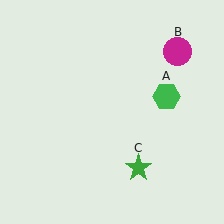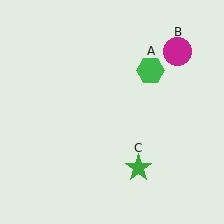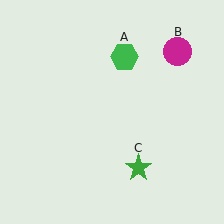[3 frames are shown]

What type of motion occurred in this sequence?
The green hexagon (object A) rotated counterclockwise around the center of the scene.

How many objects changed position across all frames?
1 object changed position: green hexagon (object A).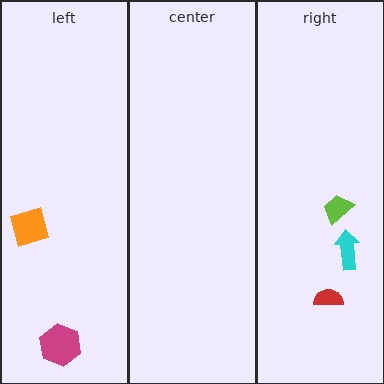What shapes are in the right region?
The red semicircle, the cyan arrow, the lime trapezoid.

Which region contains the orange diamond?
The left region.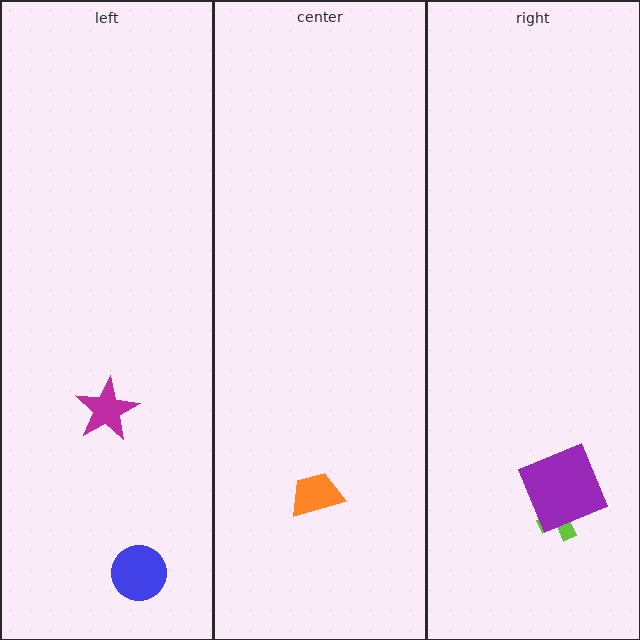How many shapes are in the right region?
2.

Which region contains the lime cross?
The right region.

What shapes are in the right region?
The lime cross, the purple square.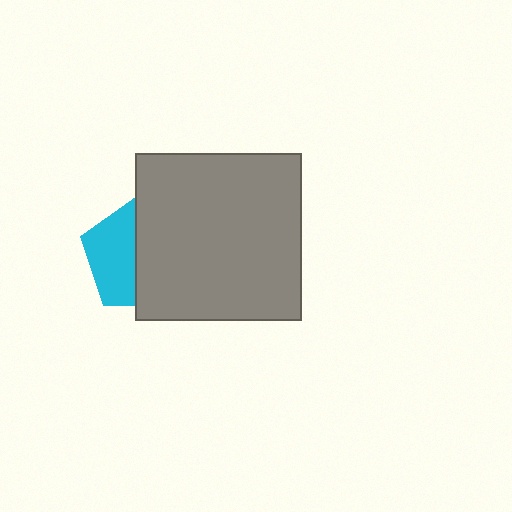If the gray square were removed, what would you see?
You would see the complete cyan pentagon.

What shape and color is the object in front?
The object in front is a gray square.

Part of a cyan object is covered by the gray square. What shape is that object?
It is a pentagon.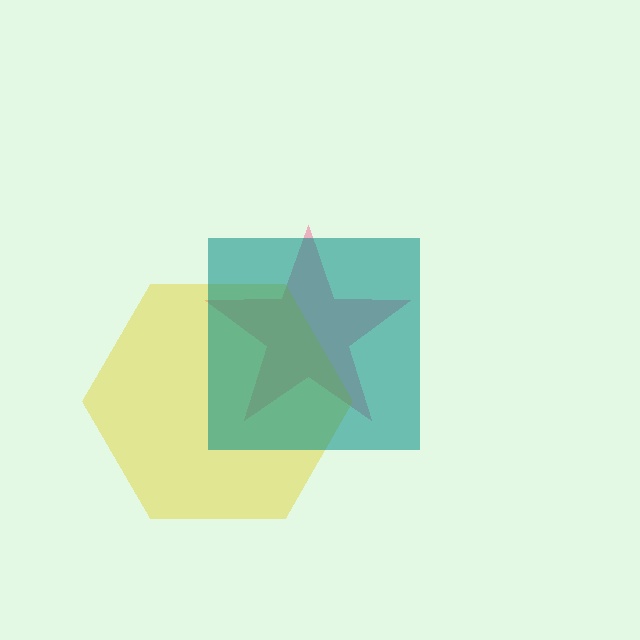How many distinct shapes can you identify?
There are 3 distinct shapes: a pink star, a yellow hexagon, a teal square.